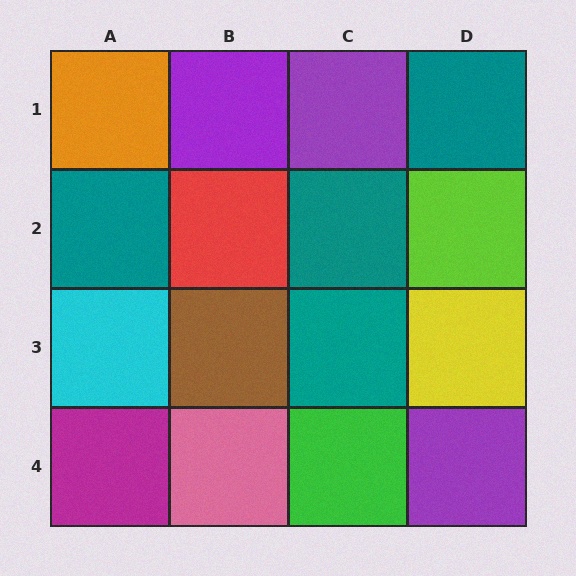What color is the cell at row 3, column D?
Yellow.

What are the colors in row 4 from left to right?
Magenta, pink, green, purple.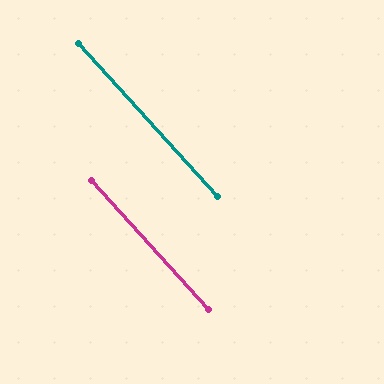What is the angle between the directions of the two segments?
Approximately 0 degrees.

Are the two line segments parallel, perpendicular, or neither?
Parallel — their directions differ by only 0.2°.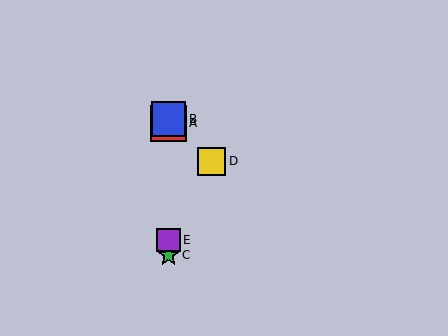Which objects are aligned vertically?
Objects A, B, C, E are aligned vertically.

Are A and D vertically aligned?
No, A is at x≈169 and D is at x≈211.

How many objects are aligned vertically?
4 objects (A, B, C, E) are aligned vertically.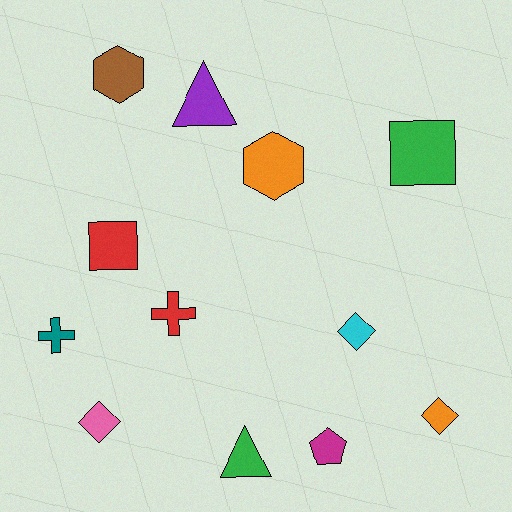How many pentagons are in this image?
There is 1 pentagon.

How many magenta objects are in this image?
There is 1 magenta object.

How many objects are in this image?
There are 12 objects.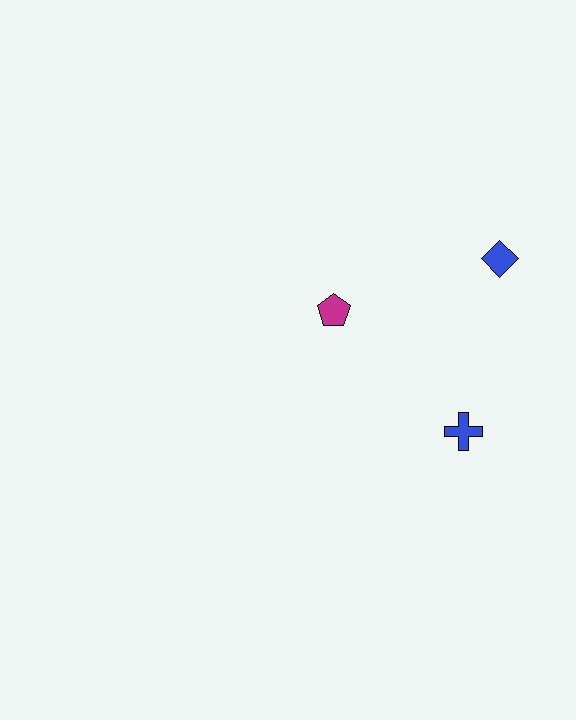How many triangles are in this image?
There are no triangles.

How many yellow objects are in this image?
There are no yellow objects.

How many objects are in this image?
There are 3 objects.